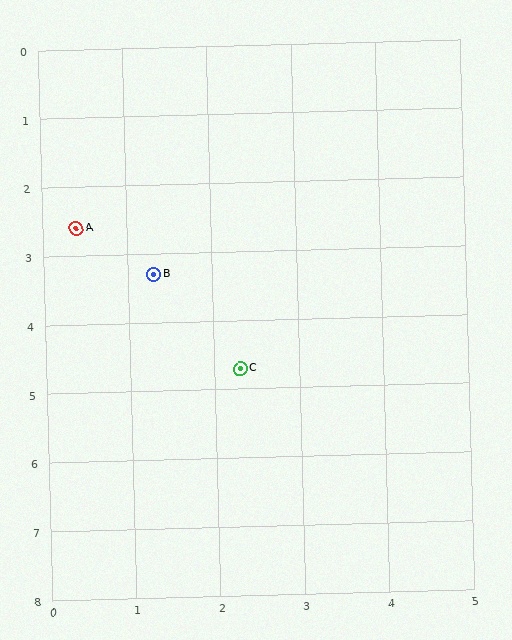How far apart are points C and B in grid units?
Points C and B are about 1.7 grid units apart.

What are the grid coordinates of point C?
Point C is at approximately (2.3, 4.7).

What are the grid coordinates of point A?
Point A is at approximately (0.4, 2.6).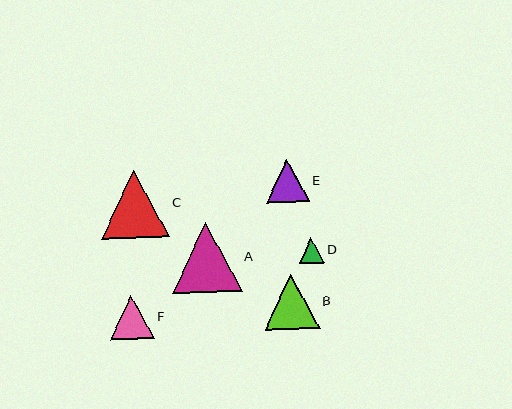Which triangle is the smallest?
Triangle D is the smallest with a size of approximately 25 pixels.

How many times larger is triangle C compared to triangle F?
Triangle C is approximately 1.5 times the size of triangle F.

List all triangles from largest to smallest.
From largest to smallest: A, C, B, F, E, D.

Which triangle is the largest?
Triangle A is the largest with a size of approximately 70 pixels.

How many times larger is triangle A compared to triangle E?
Triangle A is approximately 1.6 times the size of triangle E.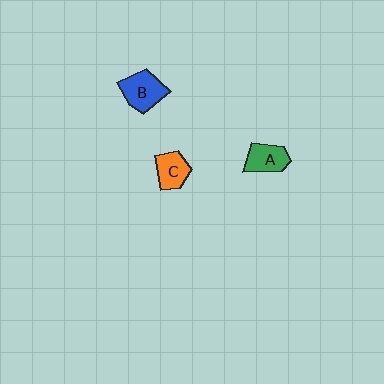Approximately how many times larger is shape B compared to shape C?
Approximately 1.3 times.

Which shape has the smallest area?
Shape C (orange).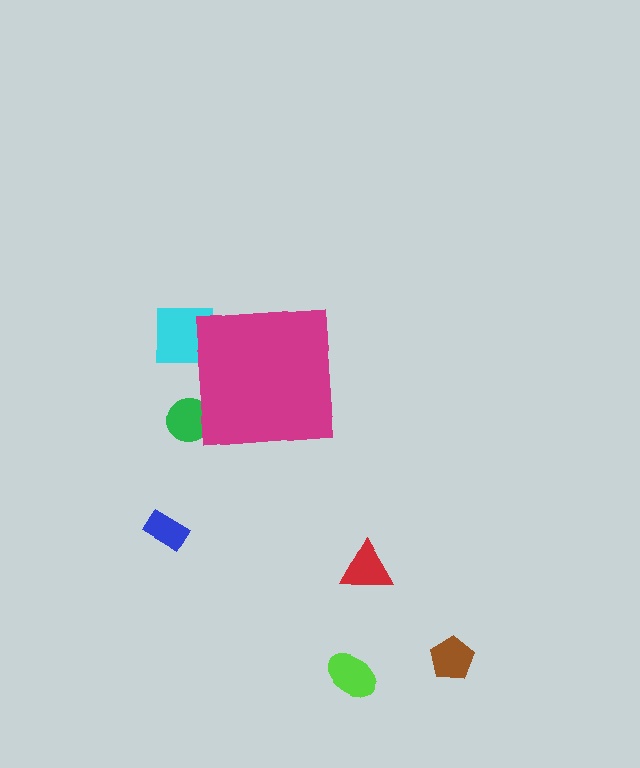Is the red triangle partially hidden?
No, the red triangle is fully visible.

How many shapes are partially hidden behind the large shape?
2 shapes are partially hidden.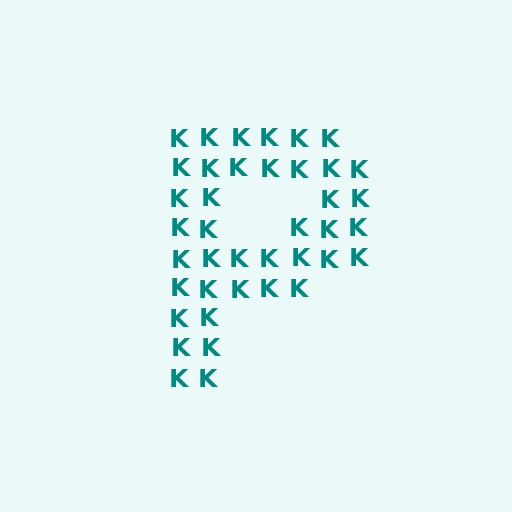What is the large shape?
The large shape is the letter P.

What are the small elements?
The small elements are letter K's.